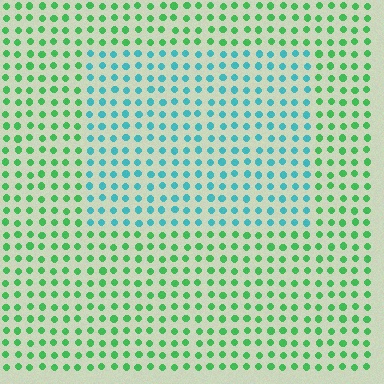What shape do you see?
I see a rectangle.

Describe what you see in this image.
The image is filled with small green elements in a uniform arrangement. A rectangle-shaped region is visible where the elements are tinted to a slightly different hue, forming a subtle color boundary.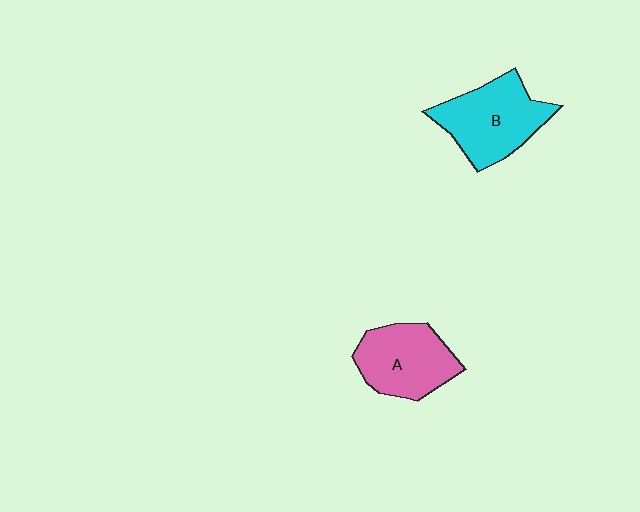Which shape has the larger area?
Shape B (cyan).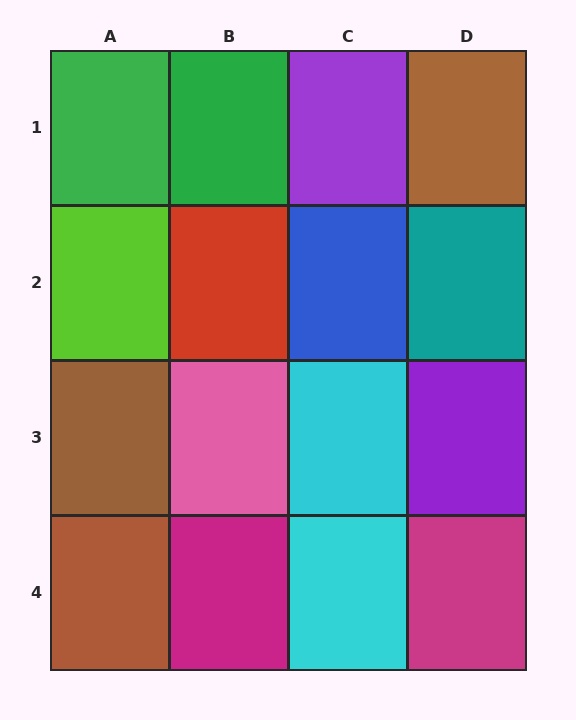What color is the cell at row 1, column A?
Green.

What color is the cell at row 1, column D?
Brown.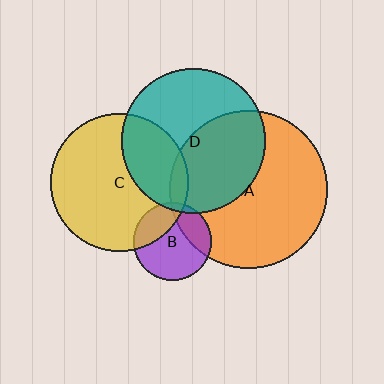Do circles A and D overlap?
Yes.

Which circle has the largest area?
Circle A (orange).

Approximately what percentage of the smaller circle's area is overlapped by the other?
Approximately 45%.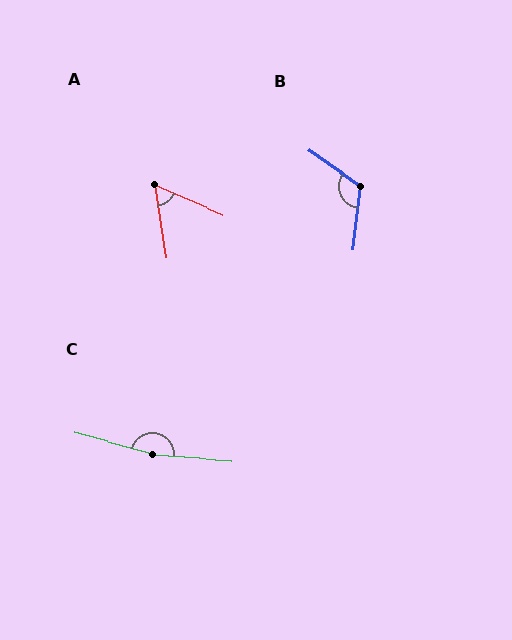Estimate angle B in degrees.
Approximately 118 degrees.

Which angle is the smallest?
A, at approximately 58 degrees.